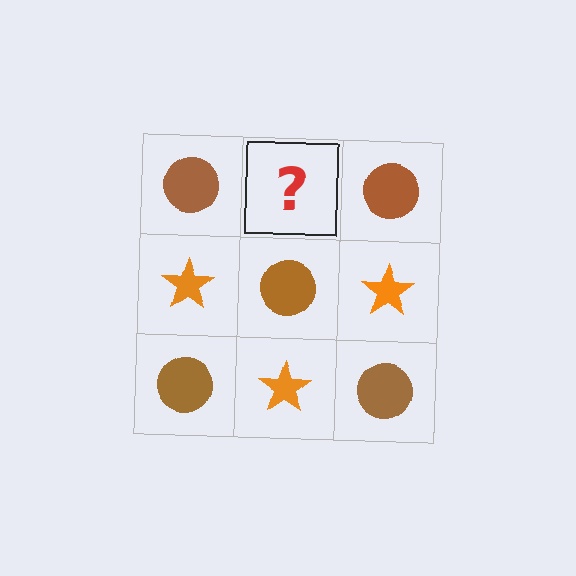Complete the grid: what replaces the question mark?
The question mark should be replaced with an orange star.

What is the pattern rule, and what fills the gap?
The rule is that it alternates brown circle and orange star in a checkerboard pattern. The gap should be filled with an orange star.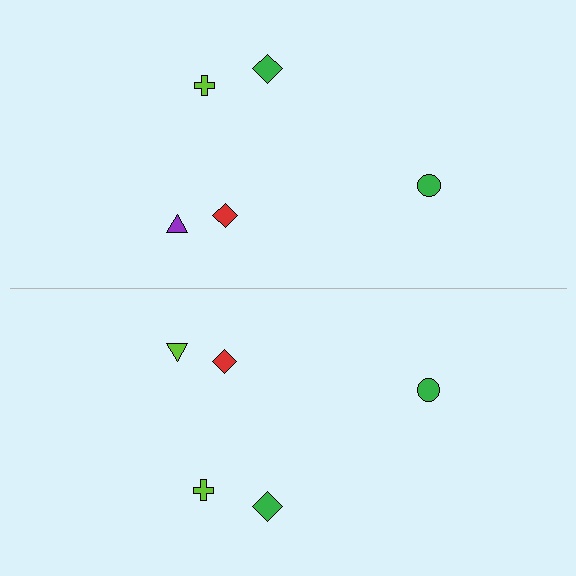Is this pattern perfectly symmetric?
No, the pattern is not perfectly symmetric. The lime triangle on the bottom side breaks the symmetry — its mirror counterpart is purple.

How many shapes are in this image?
There are 10 shapes in this image.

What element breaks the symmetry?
The lime triangle on the bottom side breaks the symmetry — its mirror counterpart is purple.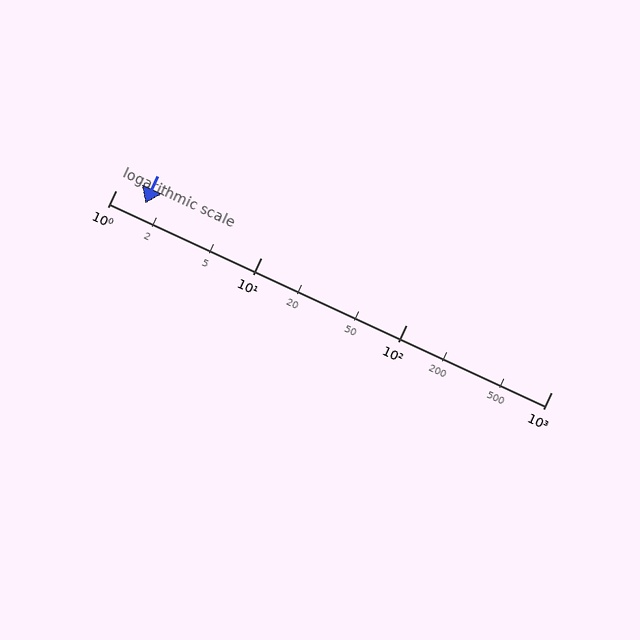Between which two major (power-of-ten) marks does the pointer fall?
The pointer is between 1 and 10.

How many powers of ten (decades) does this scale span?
The scale spans 3 decades, from 1 to 1000.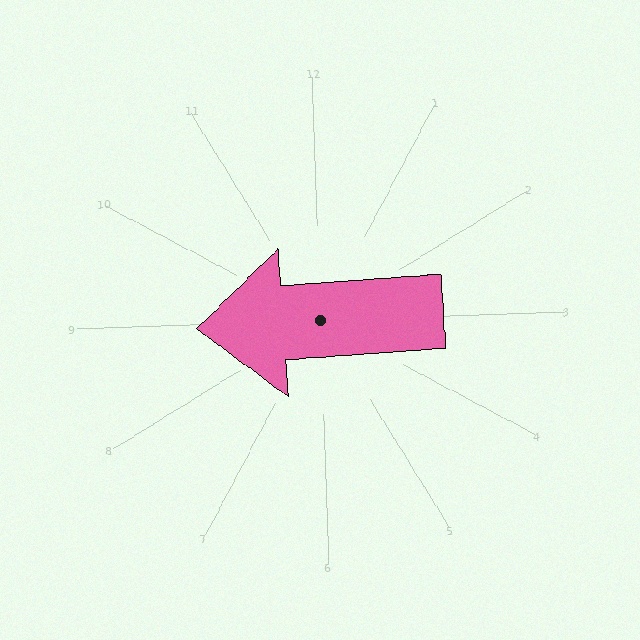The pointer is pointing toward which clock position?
Roughly 9 o'clock.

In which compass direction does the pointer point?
West.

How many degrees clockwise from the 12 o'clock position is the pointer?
Approximately 268 degrees.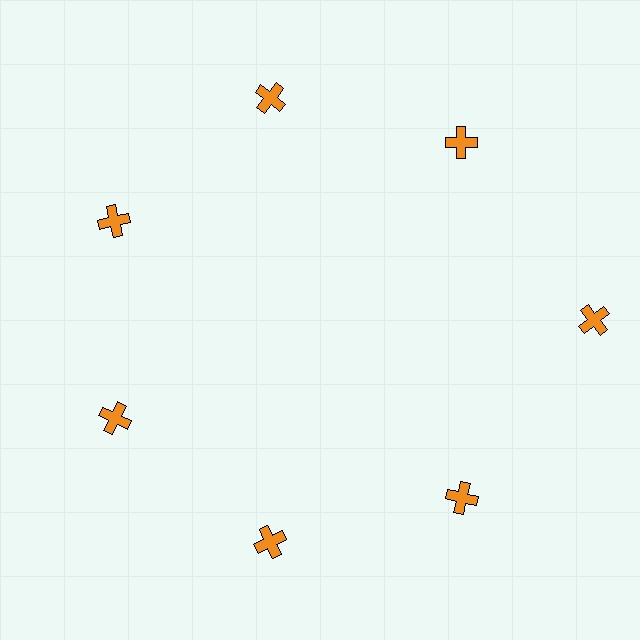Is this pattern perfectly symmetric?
No. The 7 orange crosses are arranged in a ring, but one element near the 3 o'clock position is pushed outward from the center, breaking the 7-fold rotational symmetry.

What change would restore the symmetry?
The symmetry would be restored by moving it inward, back onto the ring so that all 7 crosses sit at equal angles and equal distance from the center.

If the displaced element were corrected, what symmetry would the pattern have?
It would have 7-fold rotational symmetry — the pattern would map onto itself every 51 degrees.